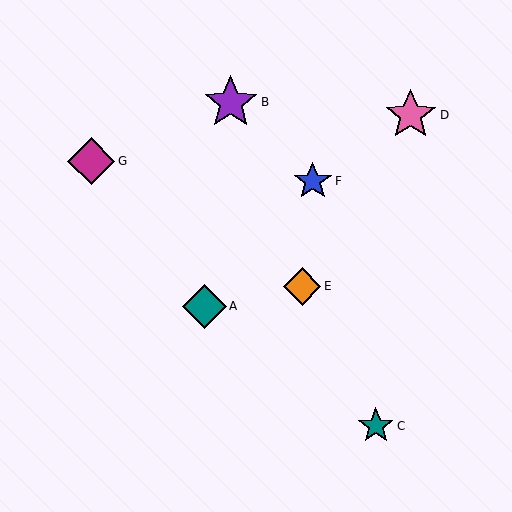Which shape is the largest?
The purple star (labeled B) is the largest.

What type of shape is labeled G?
Shape G is a magenta diamond.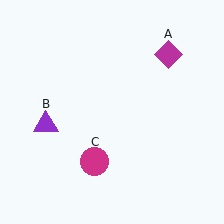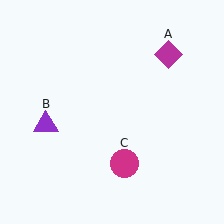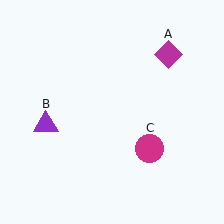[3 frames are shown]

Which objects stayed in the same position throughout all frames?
Magenta diamond (object A) and purple triangle (object B) remained stationary.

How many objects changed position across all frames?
1 object changed position: magenta circle (object C).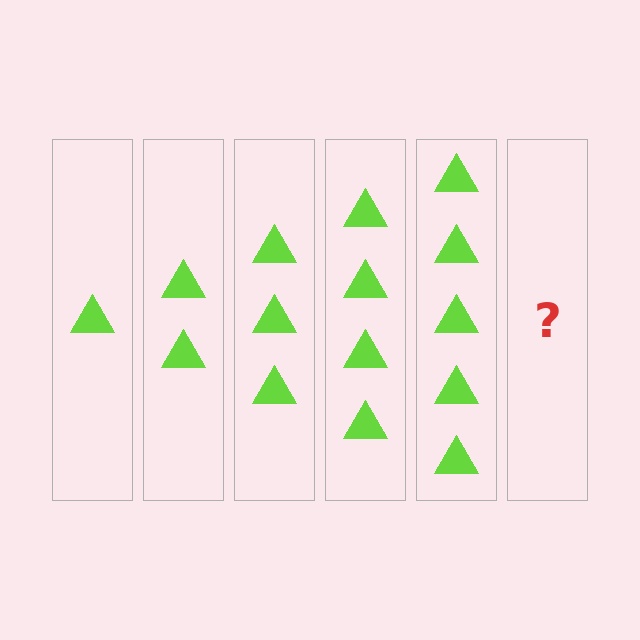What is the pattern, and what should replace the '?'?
The pattern is that each step adds one more triangle. The '?' should be 6 triangles.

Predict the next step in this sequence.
The next step is 6 triangles.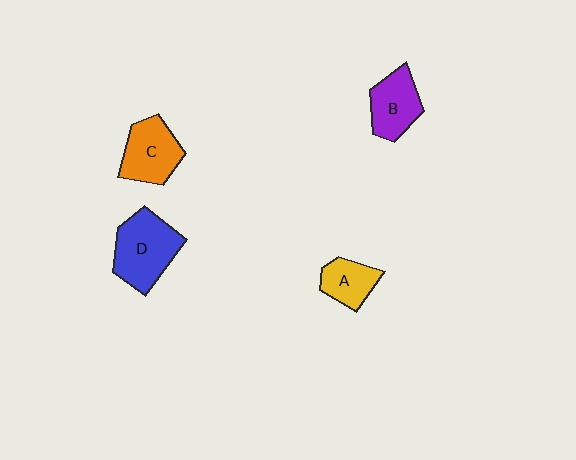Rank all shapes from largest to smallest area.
From largest to smallest: D (blue), C (orange), B (purple), A (yellow).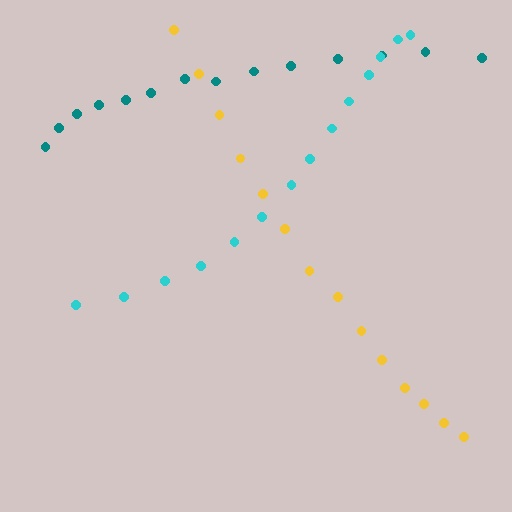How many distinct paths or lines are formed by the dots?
There are 3 distinct paths.